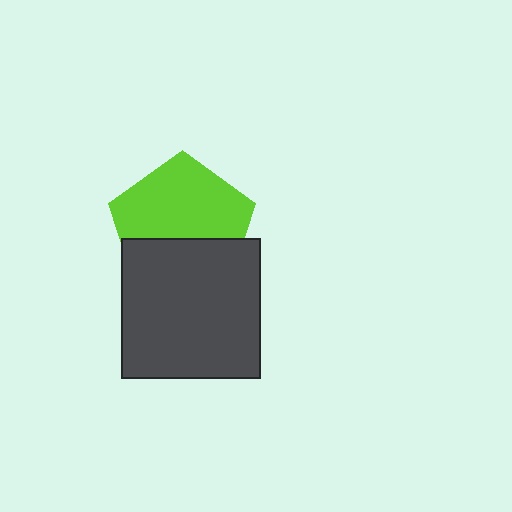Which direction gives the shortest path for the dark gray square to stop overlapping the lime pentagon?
Moving down gives the shortest separation.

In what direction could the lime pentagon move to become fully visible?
The lime pentagon could move up. That would shift it out from behind the dark gray square entirely.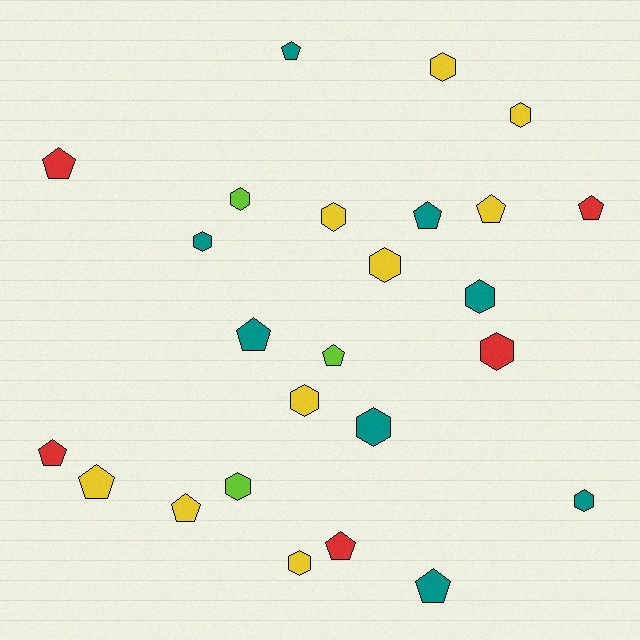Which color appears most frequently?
Yellow, with 9 objects.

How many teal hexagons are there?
There are 4 teal hexagons.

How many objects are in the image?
There are 25 objects.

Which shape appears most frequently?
Hexagon, with 13 objects.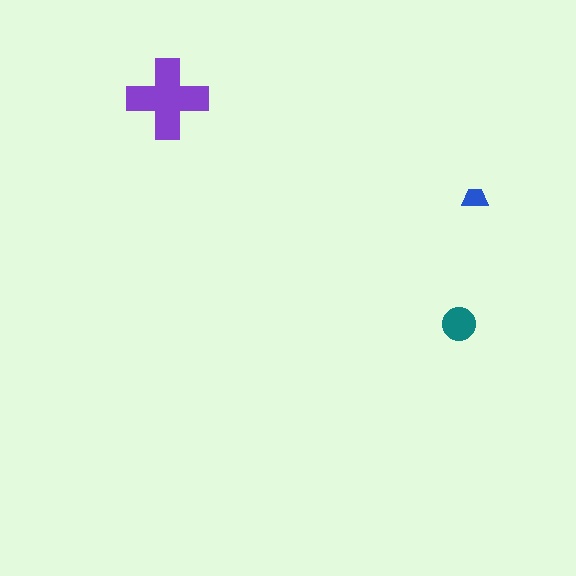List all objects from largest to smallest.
The purple cross, the teal circle, the blue trapezoid.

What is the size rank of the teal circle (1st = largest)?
2nd.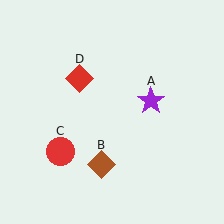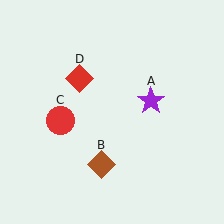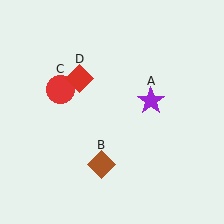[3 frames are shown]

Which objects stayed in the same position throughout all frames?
Purple star (object A) and brown diamond (object B) and red diamond (object D) remained stationary.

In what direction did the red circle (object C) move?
The red circle (object C) moved up.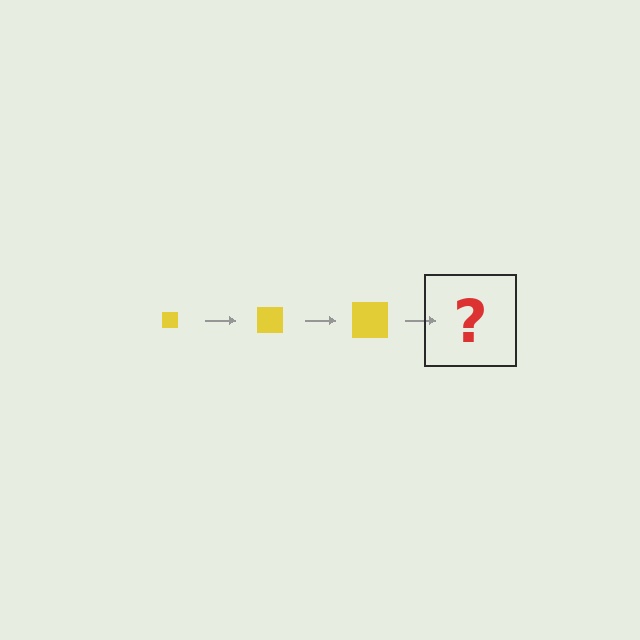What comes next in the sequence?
The next element should be a yellow square, larger than the previous one.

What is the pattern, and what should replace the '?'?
The pattern is that the square gets progressively larger each step. The '?' should be a yellow square, larger than the previous one.